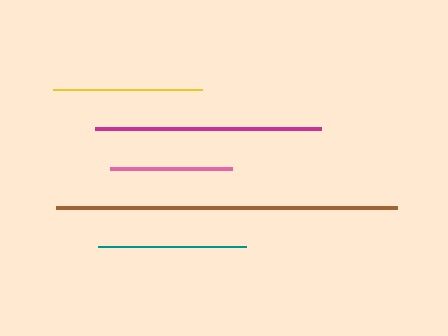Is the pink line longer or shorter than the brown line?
The brown line is longer than the pink line.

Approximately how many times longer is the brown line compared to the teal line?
The brown line is approximately 2.3 times the length of the teal line.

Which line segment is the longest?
The brown line is the longest at approximately 341 pixels.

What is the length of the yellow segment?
The yellow segment is approximately 149 pixels long.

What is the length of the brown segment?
The brown segment is approximately 341 pixels long.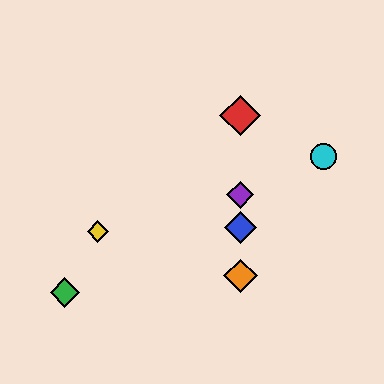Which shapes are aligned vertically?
The red diamond, the blue diamond, the purple diamond, the orange diamond are aligned vertically.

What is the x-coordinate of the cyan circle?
The cyan circle is at x≈323.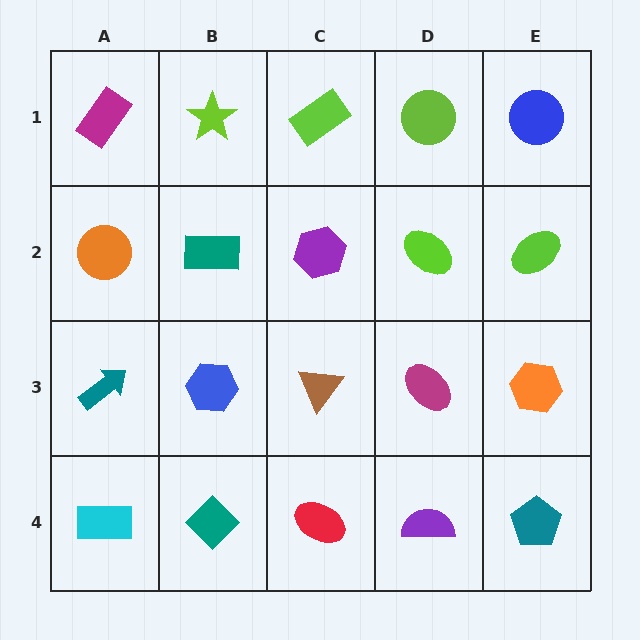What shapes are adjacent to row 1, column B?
A teal rectangle (row 2, column B), a magenta rectangle (row 1, column A), a lime rectangle (row 1, column C).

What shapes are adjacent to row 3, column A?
An orange circle (row 2, column A), a cyan rectangle (row 4, column A), a blue hexagon (row 3, column B).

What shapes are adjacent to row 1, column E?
A lime ellipse (row 2, column E), a lime circle (row 1, column D).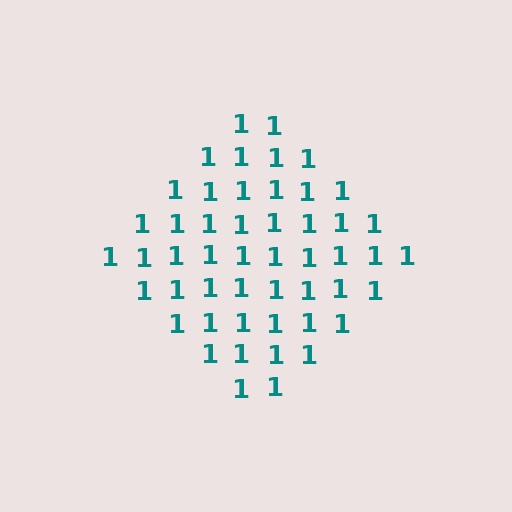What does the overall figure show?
The overall figure shows a diamond.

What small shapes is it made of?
It is made of small digit 1's.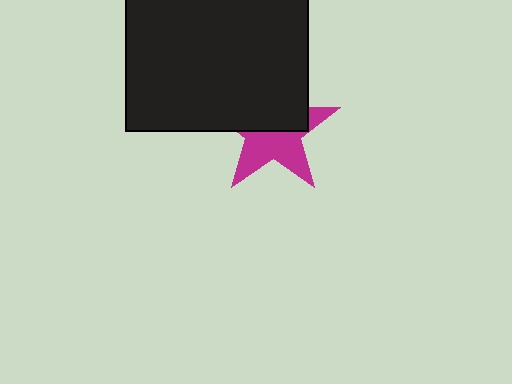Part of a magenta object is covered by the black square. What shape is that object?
It is a star.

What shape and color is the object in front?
The object in front is a black square.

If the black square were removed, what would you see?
You would see the complete magenta star.